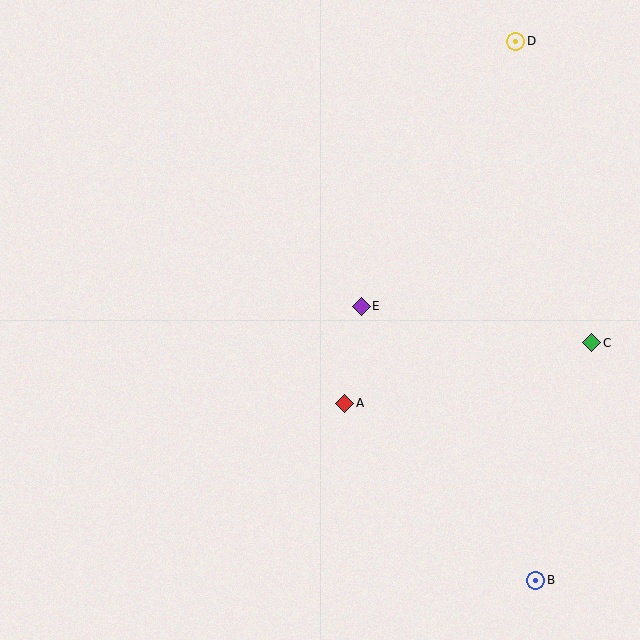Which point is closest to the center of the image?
Point E at (361, 306) is closest to the center.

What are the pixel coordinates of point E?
Point E is at (361, 306).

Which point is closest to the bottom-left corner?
Point A is closest to the bottom-left corner.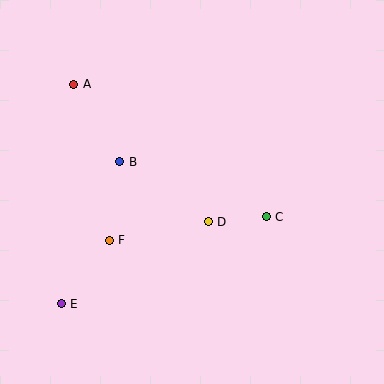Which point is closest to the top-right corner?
Point C is closest to the top-right corner.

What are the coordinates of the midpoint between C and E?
The midpoint between C and E is at (164, 260).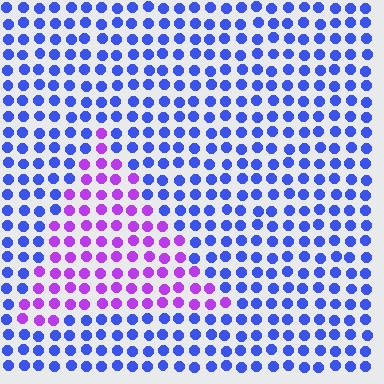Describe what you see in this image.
The image is filled with small blue elements in a uniform arrangement. A triangle-shaped region is visible where the elements are tinted to a slightly different hue, forming a subtle color boundary.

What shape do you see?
I see a triangle.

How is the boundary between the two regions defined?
The boundary is defined purely by a slight shift in hue (about 52 degrees). Spacing, size, and orientation are identical on both sides.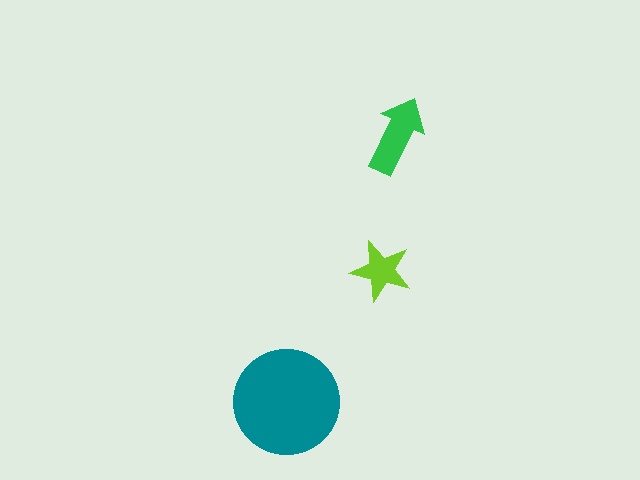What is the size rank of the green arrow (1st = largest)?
2nd.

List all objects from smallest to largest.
The lime star, the green arrow, the teal circle.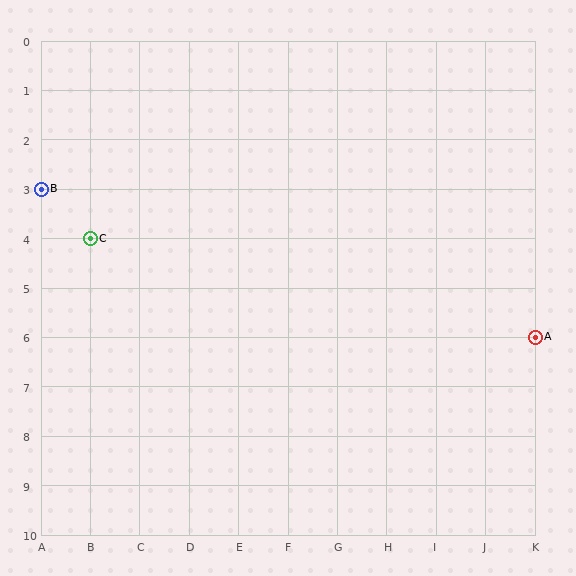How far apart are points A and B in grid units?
Points A and B are 10 columns and 3 rows apart (about 10.4 grid units diagonally).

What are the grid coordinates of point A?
Point A is at grid coordinates (K, 6).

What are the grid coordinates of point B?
Point B is at grid coordinates (A, 3).